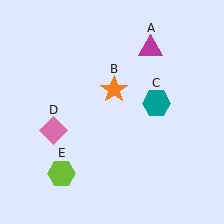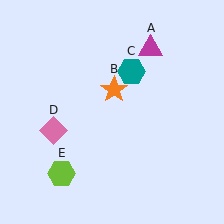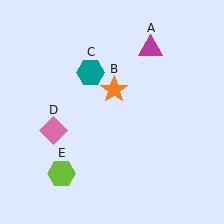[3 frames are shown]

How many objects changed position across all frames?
1 object changed position: teal hexagon (object C).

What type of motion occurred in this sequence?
The teal hexagon (object C) rotated counterclockwise around the center of the scene.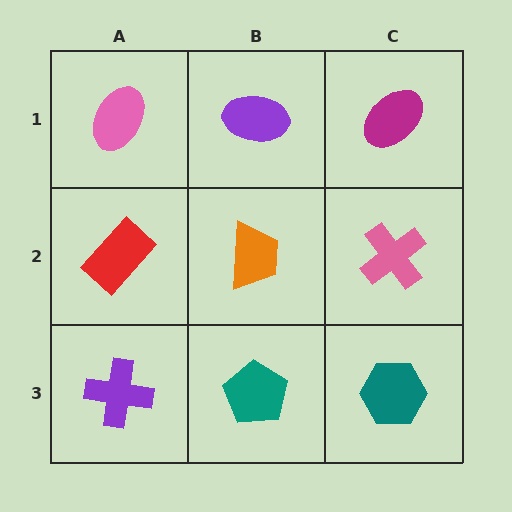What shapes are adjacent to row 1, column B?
An orange trapezoid (row 2, column B), a pink ellipse (row 1, column A), a magenta ellipse (row 1, column C).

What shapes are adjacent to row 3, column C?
A pink cross (row 2, column C), a teal pentagon (row 3, column B).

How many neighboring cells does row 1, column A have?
2.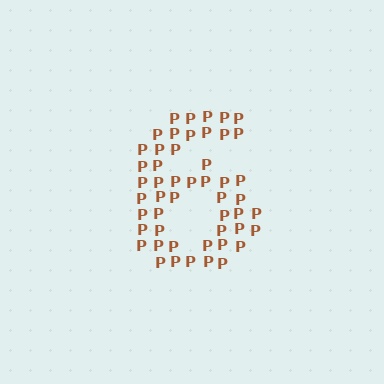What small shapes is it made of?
It is made of small letter P's.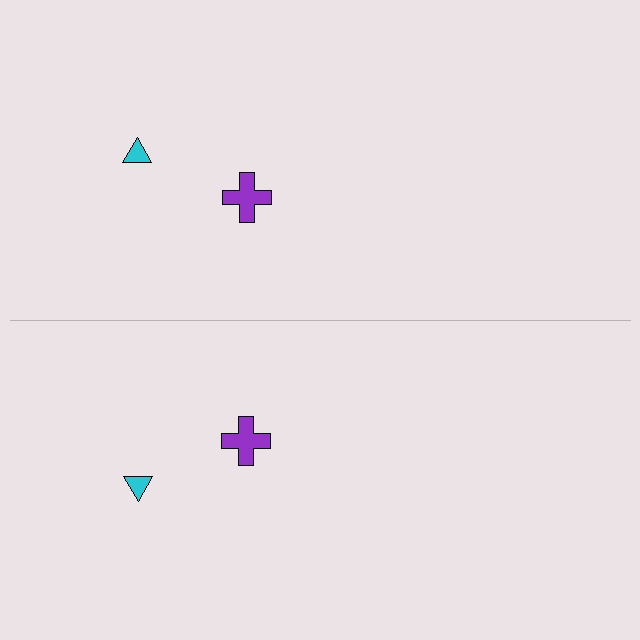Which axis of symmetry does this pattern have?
The pattern has a horizontal axis of symmetry running through the center of the image.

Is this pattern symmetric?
Yes, this pattern has bilateral (reflection) symmetry.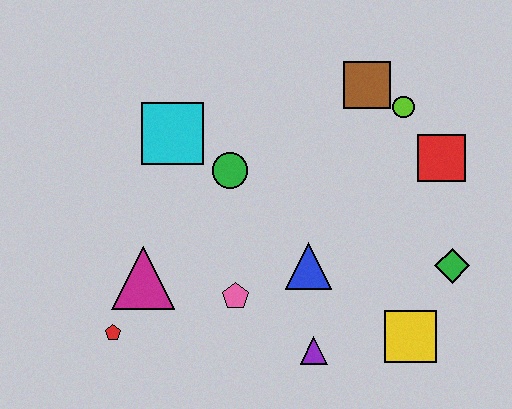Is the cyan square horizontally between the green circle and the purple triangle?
No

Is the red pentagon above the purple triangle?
Yes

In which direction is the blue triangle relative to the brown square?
The blue triangle is below the brown square.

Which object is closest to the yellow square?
The green diamond is closest to the yellow square.